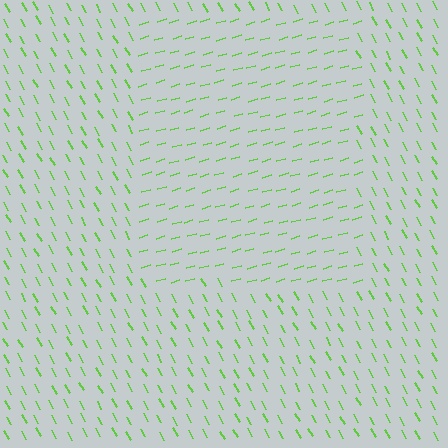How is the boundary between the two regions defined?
The boundary is defined purely by a change in line orientation (approximately 77 degrees difference). All lines are the same color and thickness.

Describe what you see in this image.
The image is filled with small lime line segments. A rectangle region in the image has lines oriented differently from the surrounding lines, creating a visible texture boundary.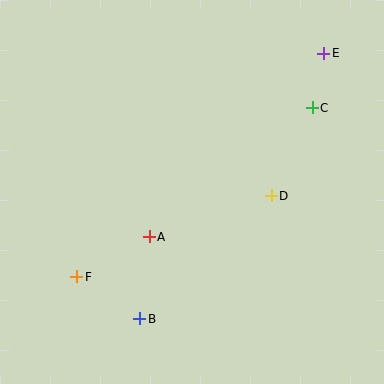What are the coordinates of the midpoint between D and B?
The midpoint between D and B is at (205, 257).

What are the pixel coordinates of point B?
Point B is at (140, 319).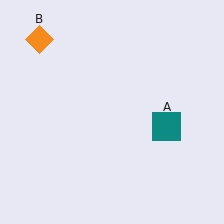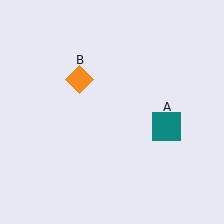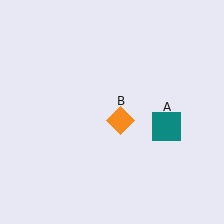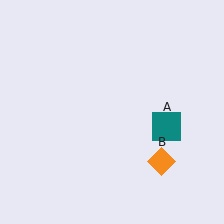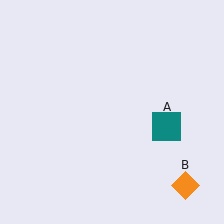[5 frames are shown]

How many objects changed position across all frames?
1 object changed position: orange diamond (object B).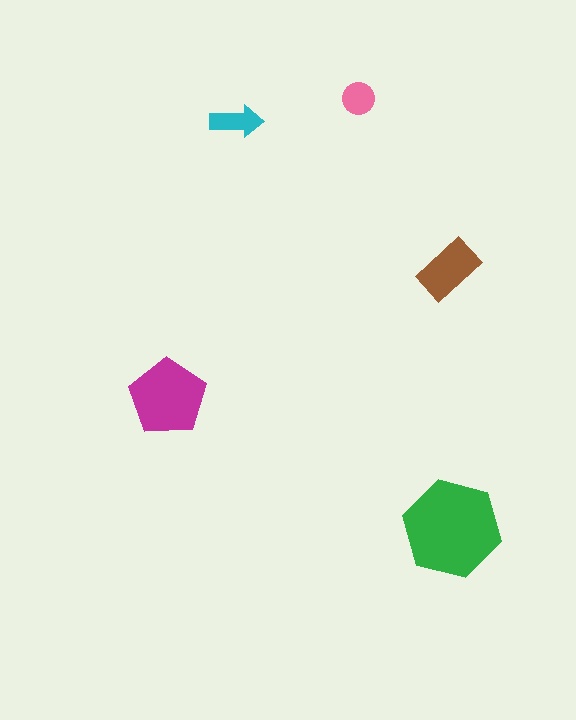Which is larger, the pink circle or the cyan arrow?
The cyan arrow.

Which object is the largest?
The green hexagon.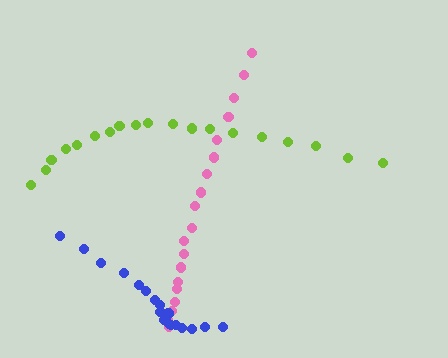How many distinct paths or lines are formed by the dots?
There are 3 distinct paths.